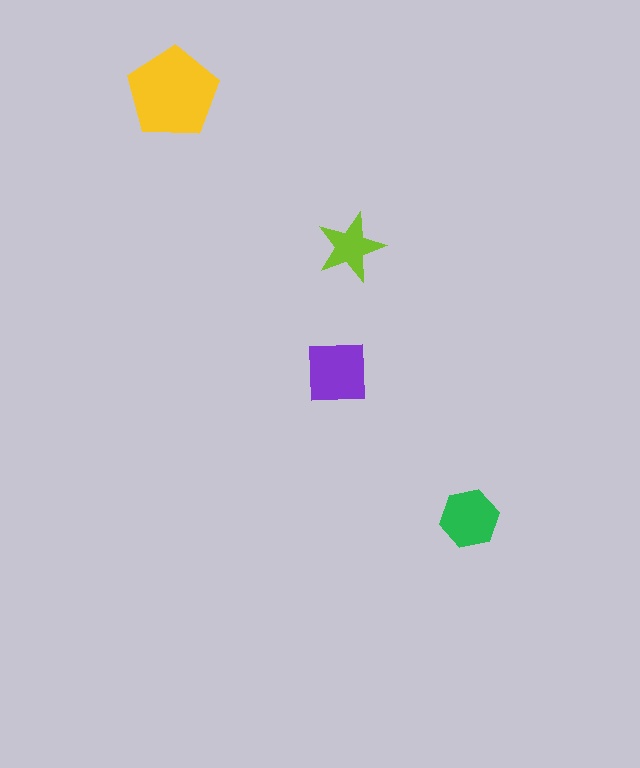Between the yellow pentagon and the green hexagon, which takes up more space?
The yellow pentagon.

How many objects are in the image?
There are 4 objects in the image.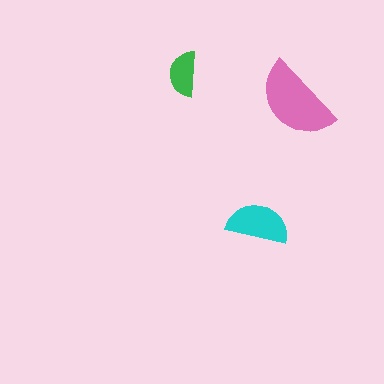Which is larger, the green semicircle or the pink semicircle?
The pink one.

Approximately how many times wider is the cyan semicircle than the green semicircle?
About 1.5 times wider.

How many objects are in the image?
There are 3 objects in the image.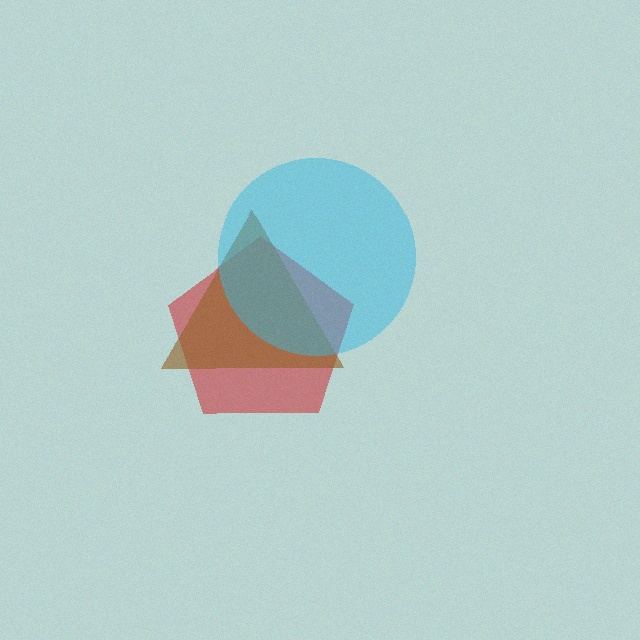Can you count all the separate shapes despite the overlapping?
Yes, there are 3 separate shapes.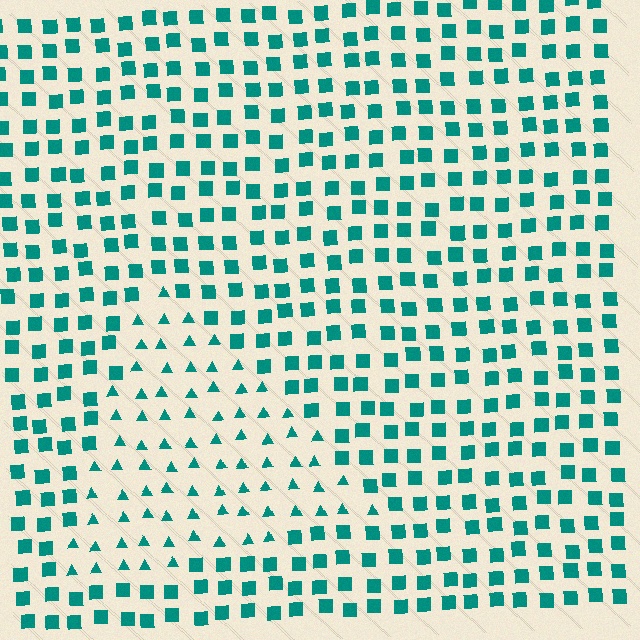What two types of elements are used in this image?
The image uses triangles inside the triangle region and squares outside it.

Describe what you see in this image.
The image is filled with small teal elements arranged in a uniform grid. A triangle-shaped region contains triangles, while the surrounding area contains squares. The boundary is defined purely by the change in element shape.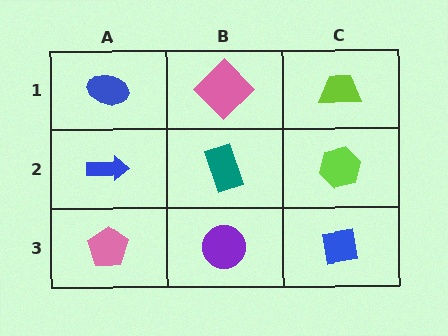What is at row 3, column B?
A purple circle.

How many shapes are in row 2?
3 shapes.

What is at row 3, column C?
A blue square.